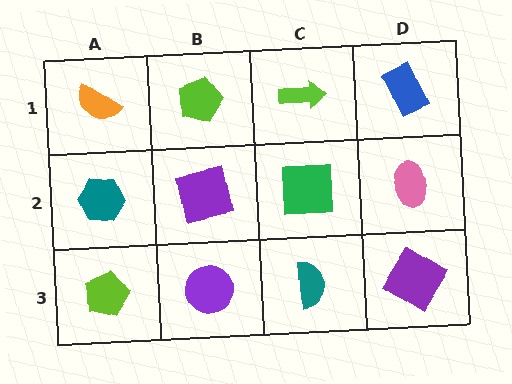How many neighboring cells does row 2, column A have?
3.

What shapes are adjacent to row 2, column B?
A lime pentagon (row 1, column B), a purple circle (row 3, column B), a teal hexagon (row 2, column A), a green square (row 2, column C).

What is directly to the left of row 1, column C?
A lime pentagon.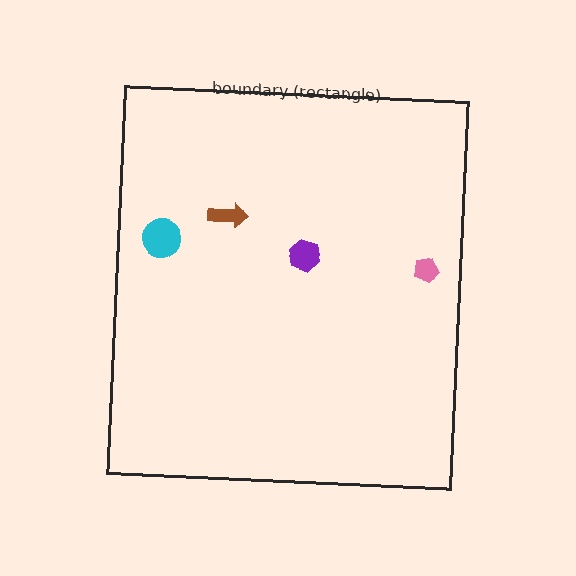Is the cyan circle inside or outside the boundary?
Inside.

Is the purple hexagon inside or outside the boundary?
Inside.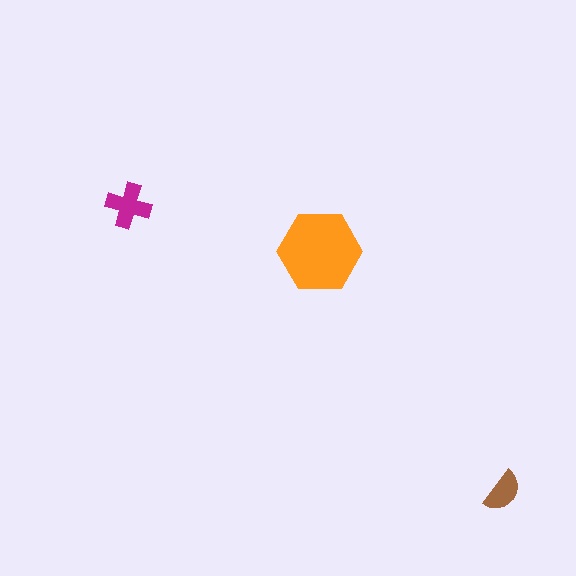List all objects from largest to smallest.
The orange hexagon, the magenta cross, the brown semicircle.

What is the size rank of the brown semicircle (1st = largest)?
3rd.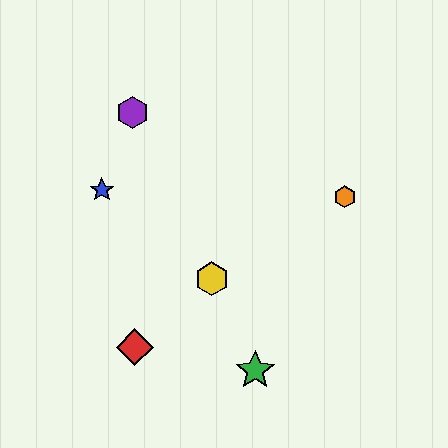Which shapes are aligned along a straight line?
The green star, the yellow hexagon, the purple hexagon are aligned along a straight line.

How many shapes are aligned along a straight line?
3 shapes (the green star, the yellow hexagon, the purple hexagon) are aligned along a straight line.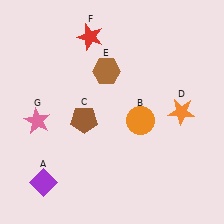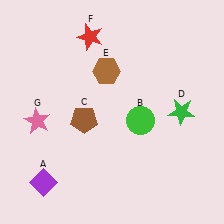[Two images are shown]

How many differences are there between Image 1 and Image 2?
There are 2 differences between the two images.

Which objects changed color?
B changed from orange to green. D changed from orange to green.